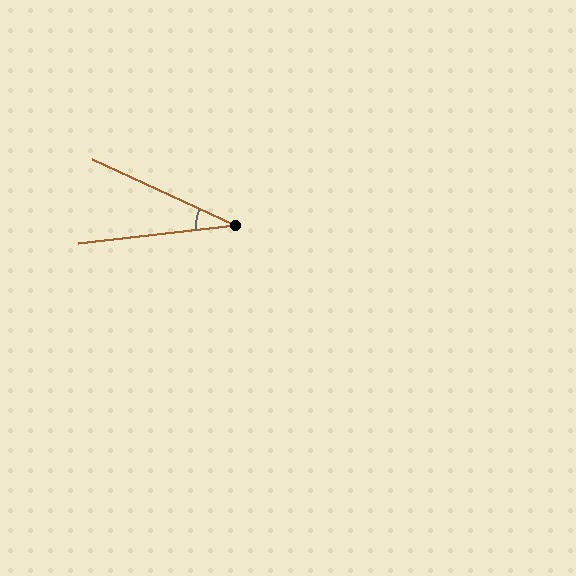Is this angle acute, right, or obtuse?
It is acute.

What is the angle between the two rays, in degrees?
Approximately 31 degrees.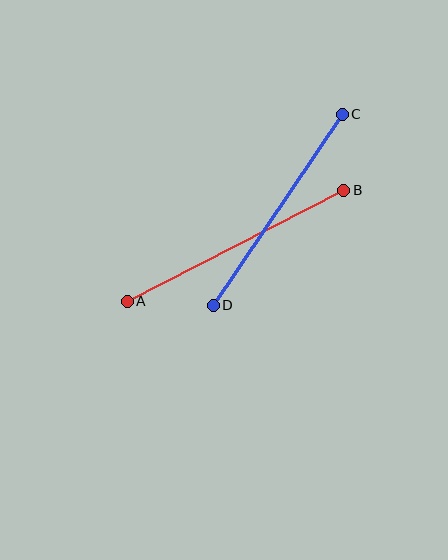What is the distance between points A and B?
The distance is approximately 244 pixels.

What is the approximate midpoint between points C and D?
The midpoint is at approximately (278, 210) pixels.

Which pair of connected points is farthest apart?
Points A and B are farthest apart.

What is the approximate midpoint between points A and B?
The midpoint is at approximately (235, 246) pixels.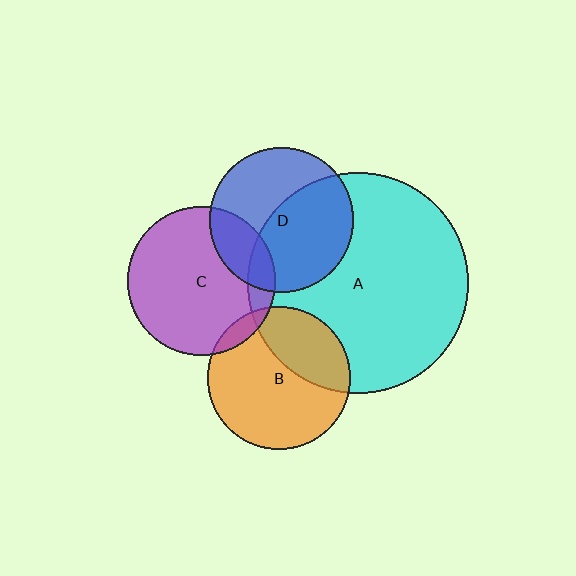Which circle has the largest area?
Circle A (cyan).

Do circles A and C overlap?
Yes.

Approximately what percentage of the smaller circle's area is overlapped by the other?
Approximately 10%.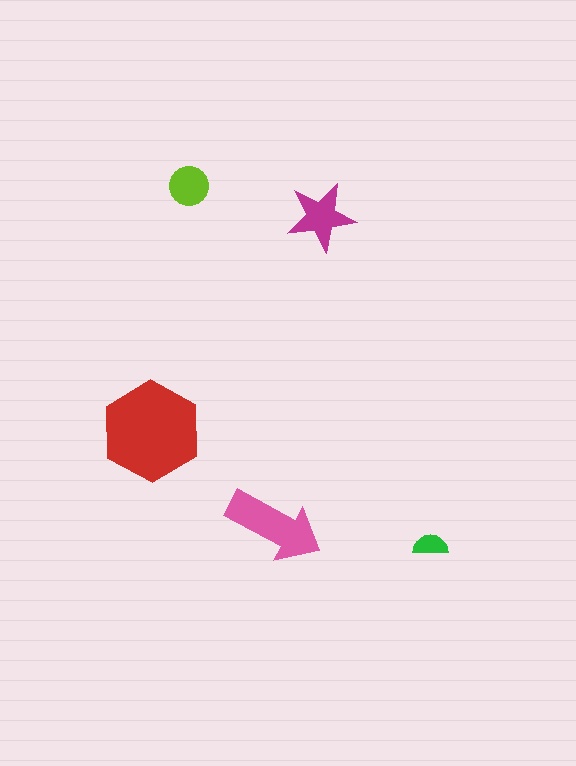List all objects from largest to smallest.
The red hexagon, the pink arrow, the magenta star, the lime circle, the green semicircle.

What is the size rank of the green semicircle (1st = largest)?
5th.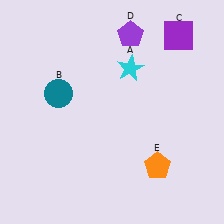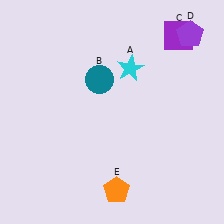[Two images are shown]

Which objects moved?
The objects that moved are: the teal circle (B), the purple pentagon (D), the orange pentagon (E).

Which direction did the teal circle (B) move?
The teal circle (B) moved right.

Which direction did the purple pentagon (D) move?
The purple pentagon (D) moved right.